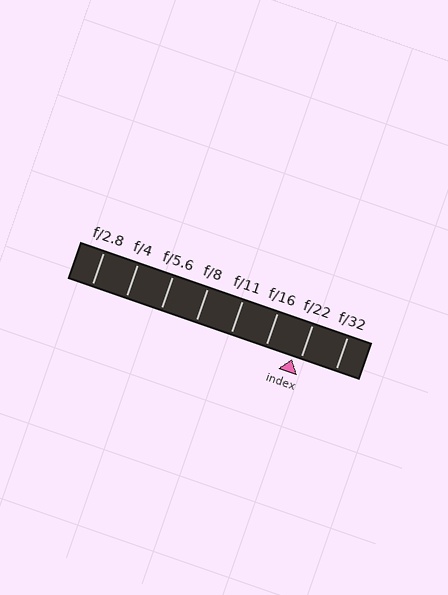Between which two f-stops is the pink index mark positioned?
The index mark is between f/16 and f/22.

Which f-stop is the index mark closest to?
The index mark is closest to f/22.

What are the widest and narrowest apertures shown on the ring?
The widest aperture shown is f/2.8 and the narrowest is f/32.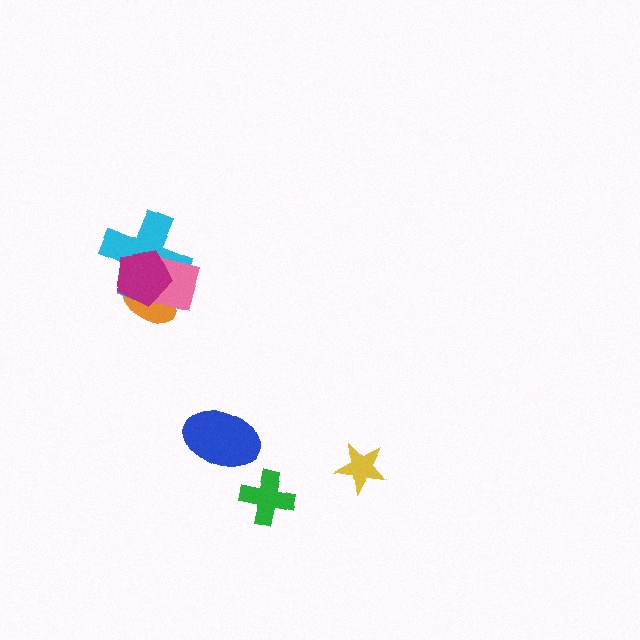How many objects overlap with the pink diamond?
3 objects overlap with the pink diamond.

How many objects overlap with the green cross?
0 objects overlap with the green cross.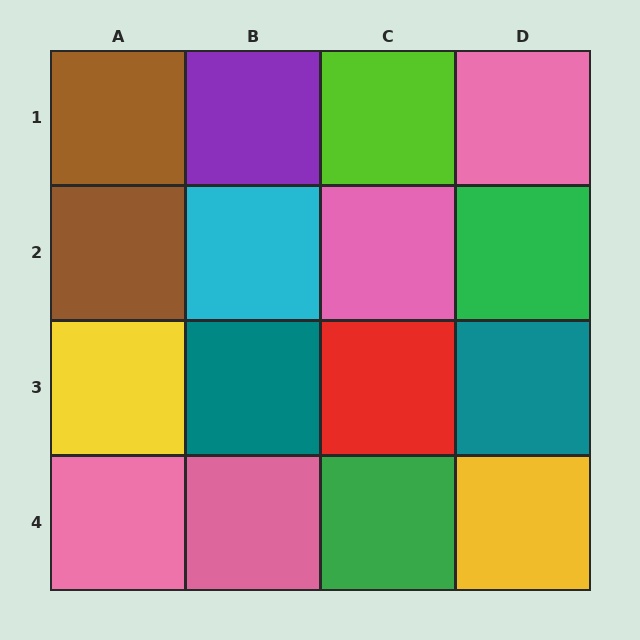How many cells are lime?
1 cell is lime.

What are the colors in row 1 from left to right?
Brown, purple, lime, pink.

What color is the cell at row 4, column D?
Yellow.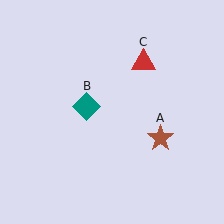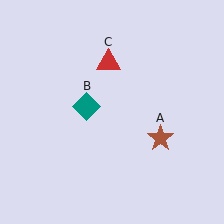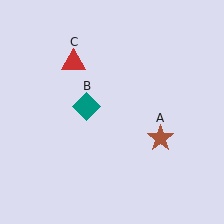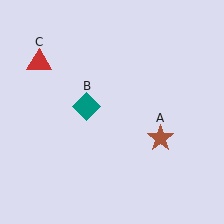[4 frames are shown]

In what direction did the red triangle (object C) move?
The red triangle (object C) moved left.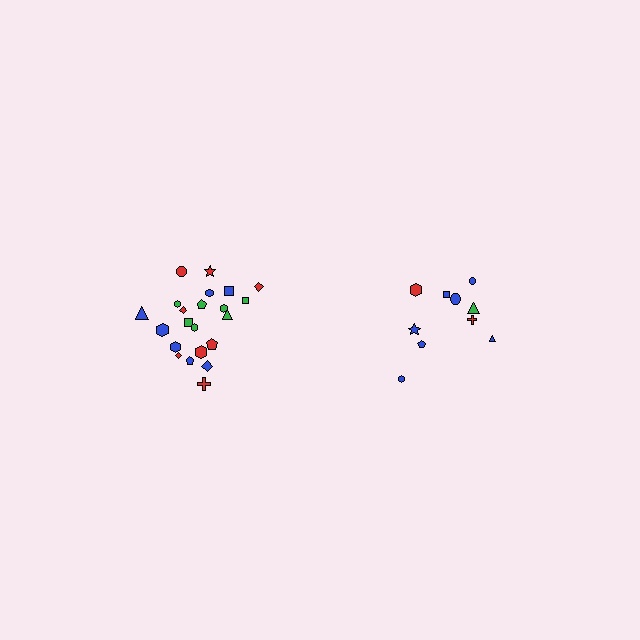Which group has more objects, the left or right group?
The left group.